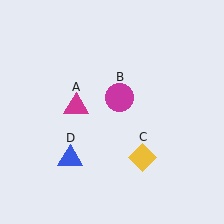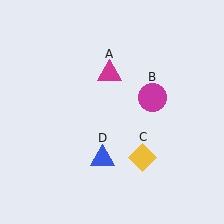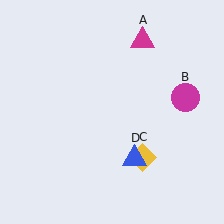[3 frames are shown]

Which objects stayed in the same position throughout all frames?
Yellow diamond (object C) remained stationary.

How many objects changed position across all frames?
3 objects changed position: magenta triangle (object A), magenta circle (object B), blue triangle (object D).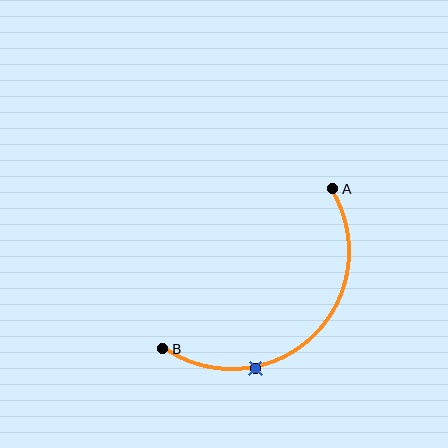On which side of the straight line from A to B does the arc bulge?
The arc bulges below and to the right of the straight line connecting A and B.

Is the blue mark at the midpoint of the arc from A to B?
No. The blue mark lies on the arc but is closer to endpoint B. The arc midpoint would be at the point on the curve equidistant along the arc from both A and B.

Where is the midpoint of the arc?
The arc midpoint is the point on the curve farthest from the straight line joining A and B. It sits below and to the right of that line.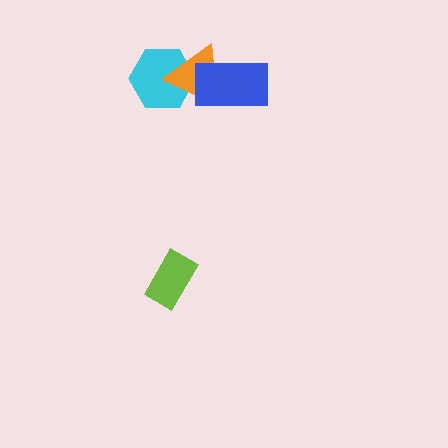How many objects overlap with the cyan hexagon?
1 object overlaps with the cyan hexagon.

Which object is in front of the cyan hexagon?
The orange triangle is in front of the cyan hexagon.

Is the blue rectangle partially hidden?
No, no other shape covers it.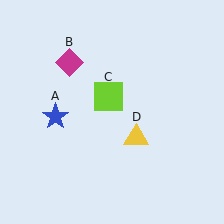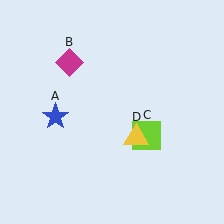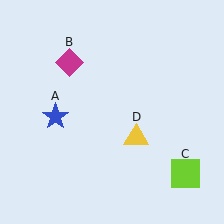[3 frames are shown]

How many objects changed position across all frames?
1 object changed position: lime square (object C).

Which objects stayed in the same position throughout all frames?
Blue star (object A) and magenta diamond (object B) and yellow triangle (object D) remained stationary.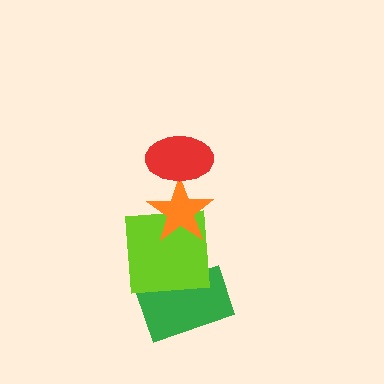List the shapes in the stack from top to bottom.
From top to bottom: the red ellipse, the orange star, the lime square, the green rectangle.